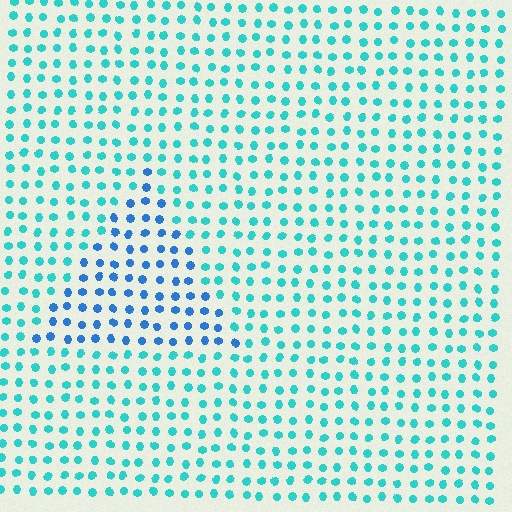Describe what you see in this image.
The image is filled with small cyan elements in a uniform arrangement. A triangle-shaped region is visible where the elements are tinted to a slightly different hue, forming a subtle color boundary.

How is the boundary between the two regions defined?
The boundary is defined purely by a slight shift in hue (about 35 degrees). Spacing, size, and orientation are identical on both sides.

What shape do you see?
I see a triangle.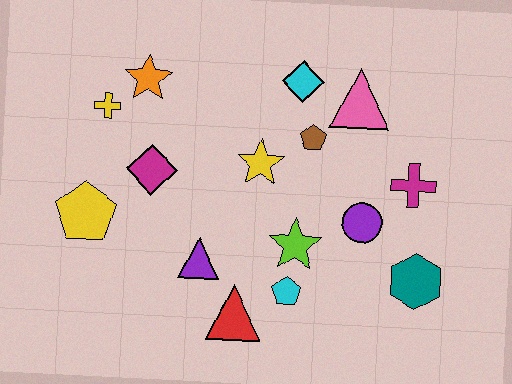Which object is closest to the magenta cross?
The purple circle is closest to the magenta cross.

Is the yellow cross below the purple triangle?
No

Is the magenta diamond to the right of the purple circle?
No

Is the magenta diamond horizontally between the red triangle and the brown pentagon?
No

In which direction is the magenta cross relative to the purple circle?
The magenta cross is to the right of the purple circle.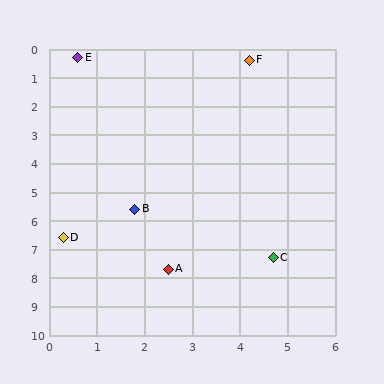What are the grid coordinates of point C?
Point C is at approximately (4.7, 7.3).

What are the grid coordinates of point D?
Point D is at approximately (0.3, 6.6).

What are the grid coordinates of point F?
Point F is at approximately (4.2, 0.4).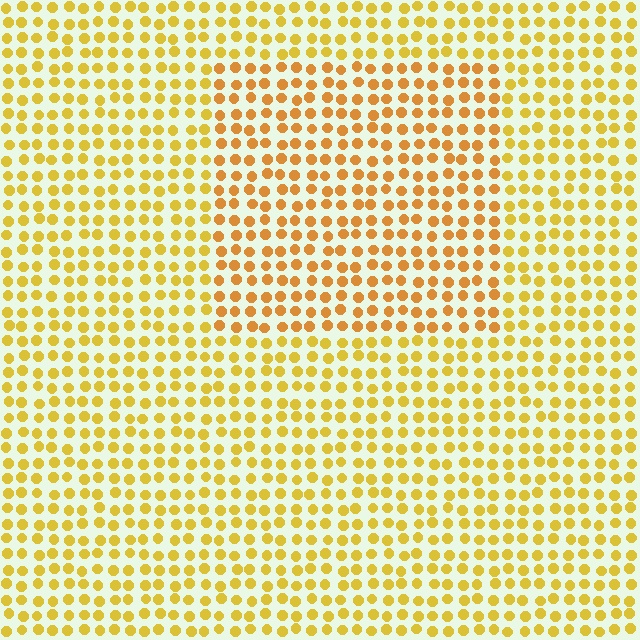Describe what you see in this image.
The image is filled with small yellow elements in a uniform arrangement. A rectangle-shaped region is visible where the elements are tinted to a slightly different hue, forming a subtle color boundary.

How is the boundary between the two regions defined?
The boundary is defined purely by a slight shift in hue (about 19 degrees). Spacing, size, and orientation are identical on both sides.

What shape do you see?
I see a rectangle.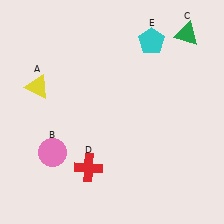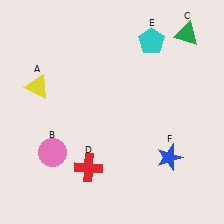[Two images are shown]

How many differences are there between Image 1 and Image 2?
There is 1 difference between the two images.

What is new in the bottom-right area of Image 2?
A blue star (F) was added in the bottom-right area of Image 2.